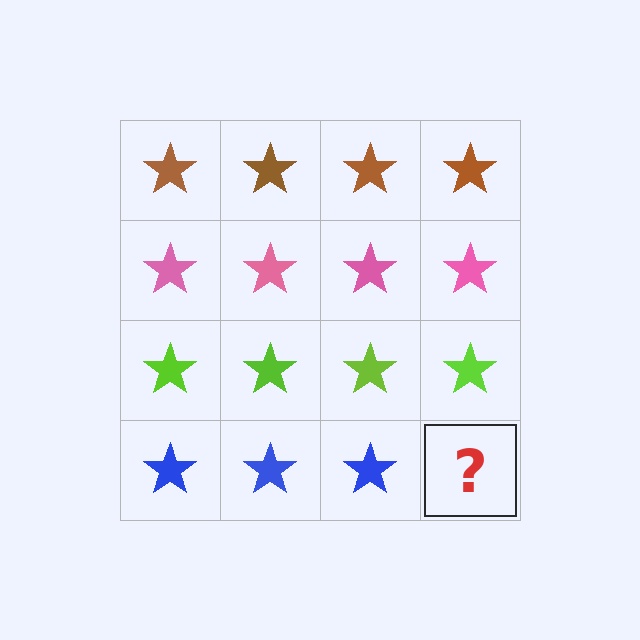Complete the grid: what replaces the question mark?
The question mark should be replaced with a blue star.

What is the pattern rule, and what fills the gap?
The rule is that each row has a consistent color. The gap should be filled with a blue star.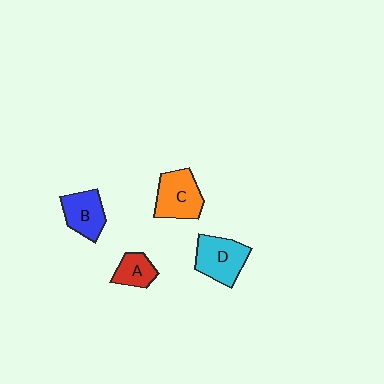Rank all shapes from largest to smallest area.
From largest to smallest: D (cyan), C (orange), B (blue), A (red).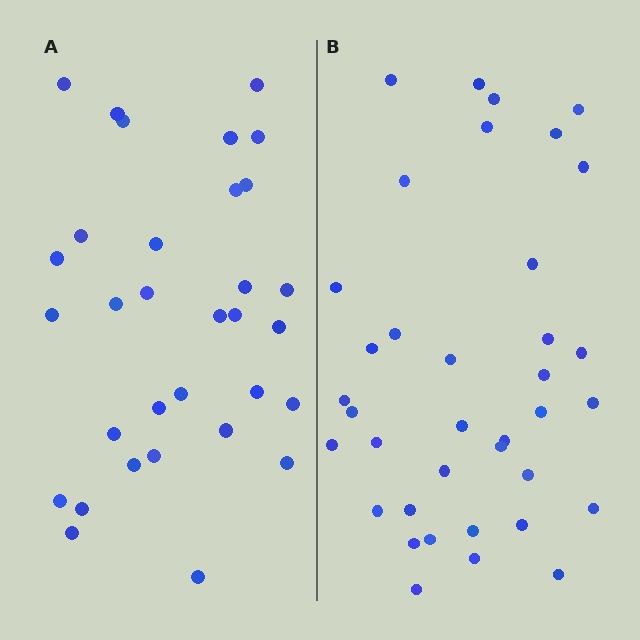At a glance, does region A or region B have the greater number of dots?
Region B (the right region) has more dots.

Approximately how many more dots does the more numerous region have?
Region B has about 5 more dots than region A.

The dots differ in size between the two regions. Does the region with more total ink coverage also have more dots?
No. Region A has more total ink coverage because its dots are larger, but region B actually contains more individual dots. Total area can be misleading — the number of items is what matters here.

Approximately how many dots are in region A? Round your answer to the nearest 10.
About 30 dots. (The exact count is 32, which rounds to 30.)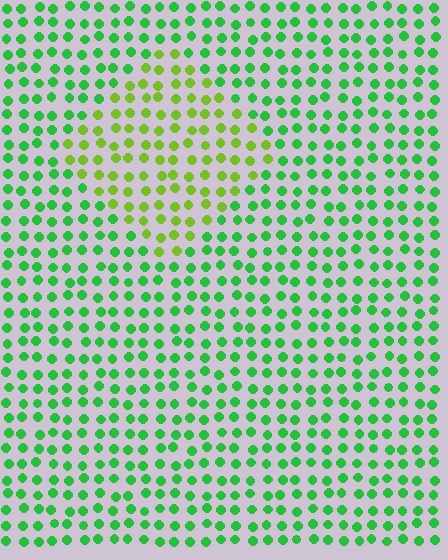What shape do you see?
I see a diamond.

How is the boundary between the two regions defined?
The boundary is defined purely by a slight shift in hue (about 41 degrees). Spacing, size, and orientation are identical on both sides.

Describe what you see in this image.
The image is filled with small green elements in a uniform arrangement. A diamond-shaped region is visible where the elements are tinted to a slightly different hue, forming a subtle color boundary.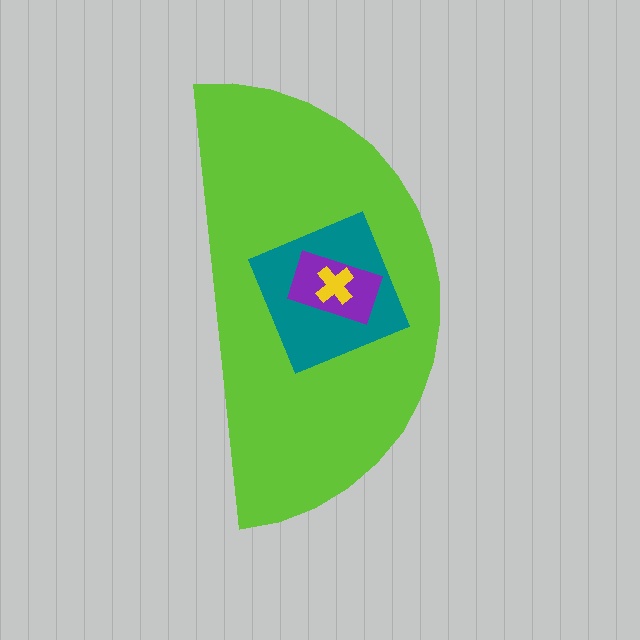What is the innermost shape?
The yellow cross.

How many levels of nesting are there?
4.